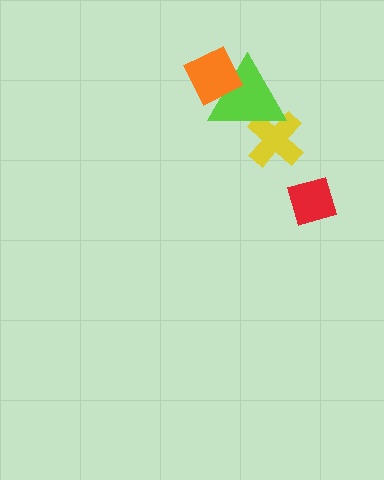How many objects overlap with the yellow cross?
1 object overlaps with the yellow cross.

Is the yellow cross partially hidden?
Yes, it is partially covered by another shape.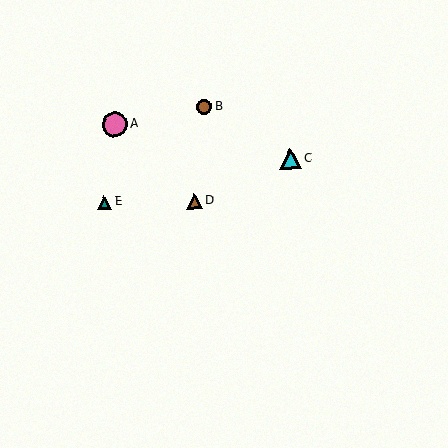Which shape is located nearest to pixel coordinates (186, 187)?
The brown triangle (labeled D) at (194, 201) is nearest to that location.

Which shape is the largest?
The pink circle (labeled A) is the largest.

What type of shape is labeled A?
Shape A is a pink circle.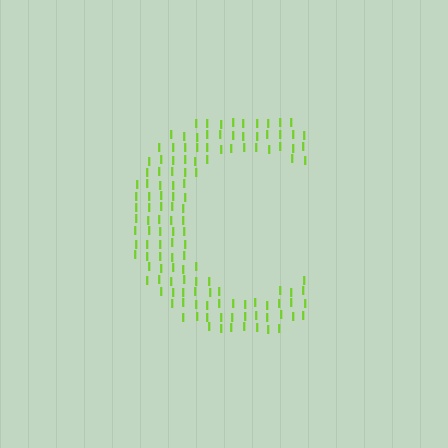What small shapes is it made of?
It is made of small letter I's.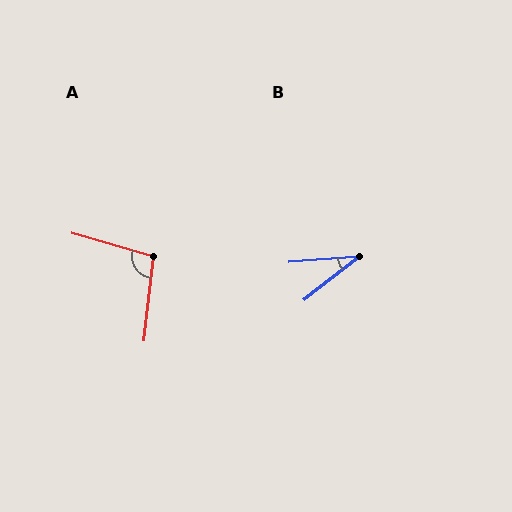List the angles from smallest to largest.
B (34°), A (100°).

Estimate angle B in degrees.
Approximately 34 degrees.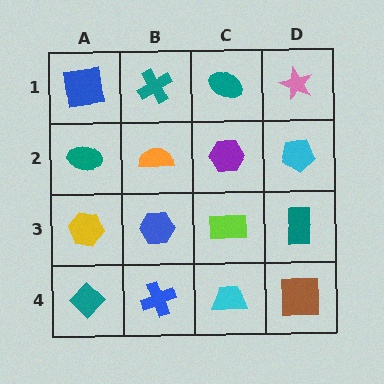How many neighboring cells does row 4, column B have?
3.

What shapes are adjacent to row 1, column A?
A teal ellipse (row 2, column A), a teal cross (row 1, column B).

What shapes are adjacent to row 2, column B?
A teal cross (row 1, column B), a blue hexagon (row 3, column B), a teal ellipse (row 2, column A), a purple hexagon (row 2, column C).